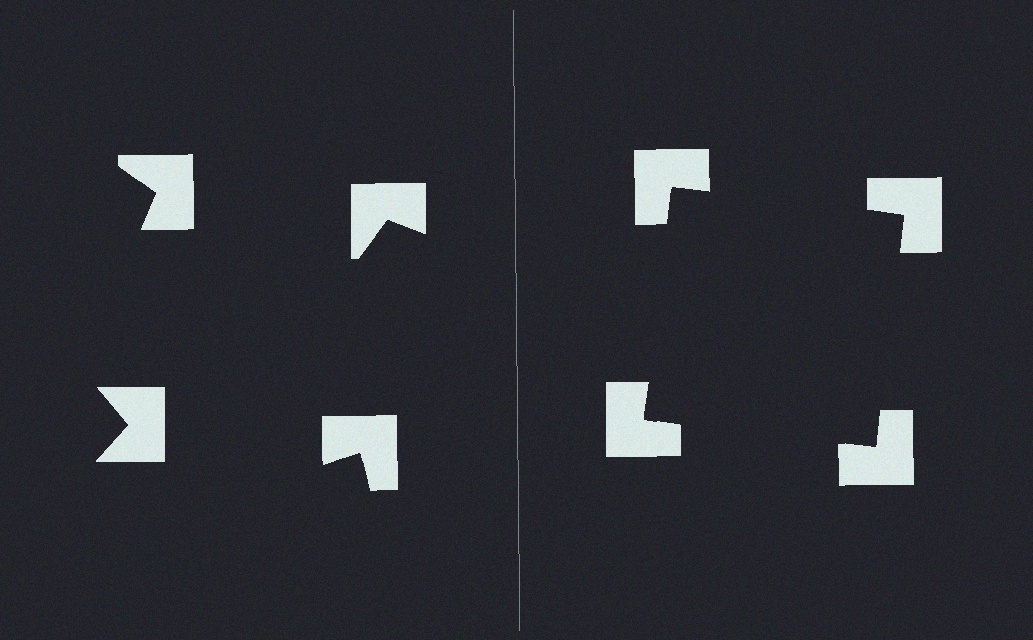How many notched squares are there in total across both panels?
8 — 4 on each side.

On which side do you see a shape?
An illusory square appears on the right side. On the left side the wedge cuts are rotated, so no coherent shape forms.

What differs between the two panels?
The notched squares are positioned identically on both sides; only the wedge orientations differ. On the right they align to a square; on the left they are misaligned.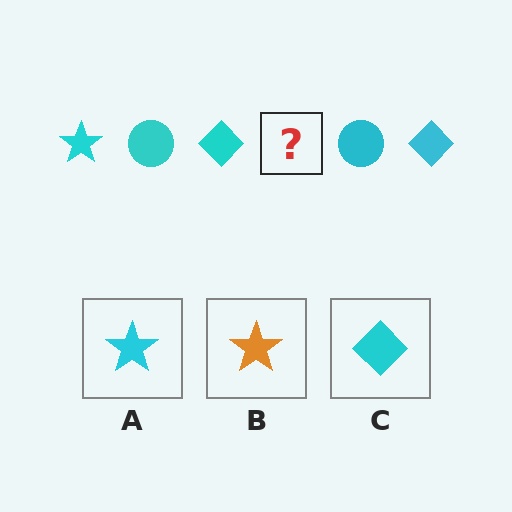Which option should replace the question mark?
Option A.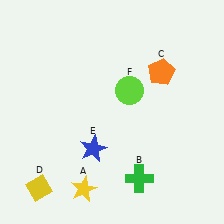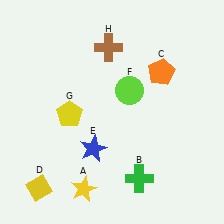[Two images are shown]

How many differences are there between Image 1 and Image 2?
There are 2 differences between the two images.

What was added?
A yellow pentagon (G), a brown cross (H) were added in Image 2.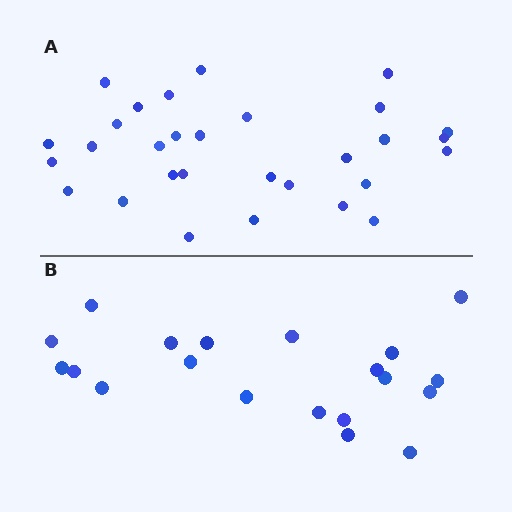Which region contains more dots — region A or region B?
Region A (the top region) has more dots.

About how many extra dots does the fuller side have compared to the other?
Region A has roughly 10 or so more dots than region B.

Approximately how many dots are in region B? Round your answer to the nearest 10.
About 20 dots.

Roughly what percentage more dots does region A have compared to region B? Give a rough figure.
About 50% more.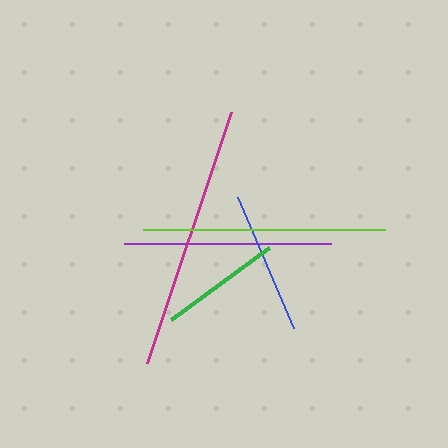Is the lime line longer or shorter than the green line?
The lime line is longer than the green line.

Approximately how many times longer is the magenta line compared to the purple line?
The magenta line is approximately 1.3 times the length of the purple line.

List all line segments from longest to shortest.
From longest to shortest: magenta, lime, purple, blue, green.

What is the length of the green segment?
The green segment is approximately 122 pixels long.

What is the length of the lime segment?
The lime segment is approximately 242 pixels long.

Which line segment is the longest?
The magenta line is the longest at approximately 265 pixels.